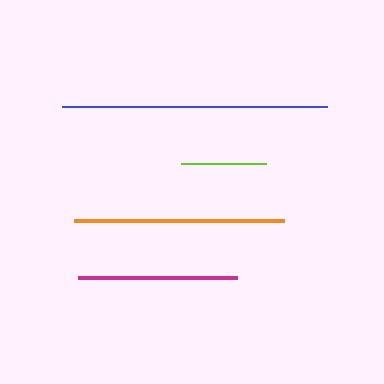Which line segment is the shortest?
The lime line is the shortest at approximately 84 pixels.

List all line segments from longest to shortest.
From longest to shortest: blue, orange, magenta, lime.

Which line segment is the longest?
The blue line is the longest at approximately 264 pixels.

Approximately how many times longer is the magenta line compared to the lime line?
The magenta line is approximately 1.9 times the length of the lime line.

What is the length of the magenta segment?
The magenta segment is approximately 159 pixels long.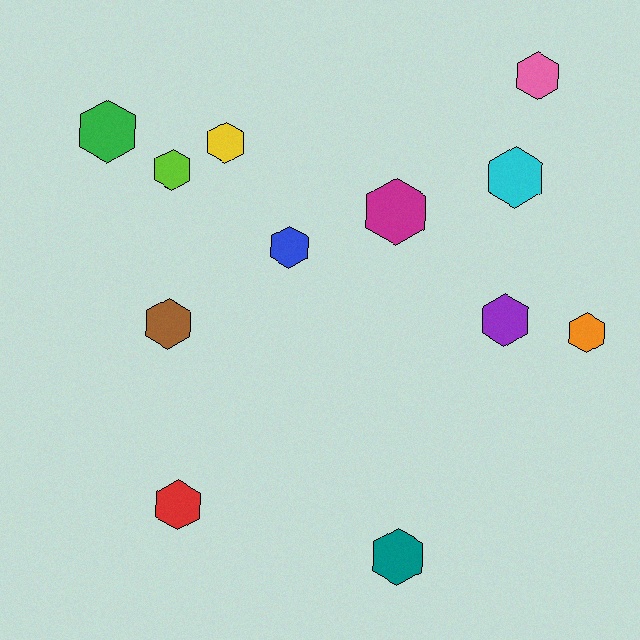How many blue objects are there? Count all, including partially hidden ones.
There is 1 blue object.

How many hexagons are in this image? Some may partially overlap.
There are 12 hexagons.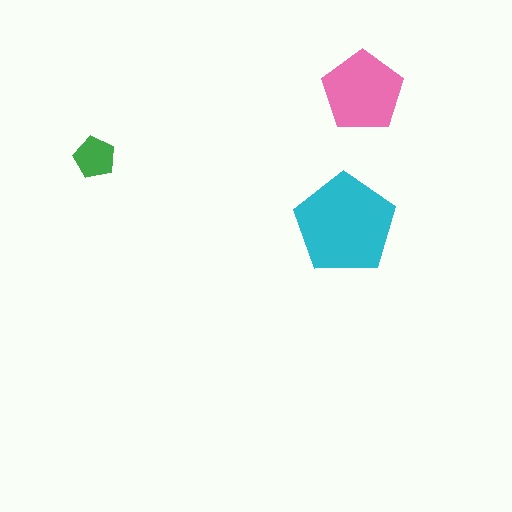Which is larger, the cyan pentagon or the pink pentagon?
The cyan one.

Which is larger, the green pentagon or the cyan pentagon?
The cyan one.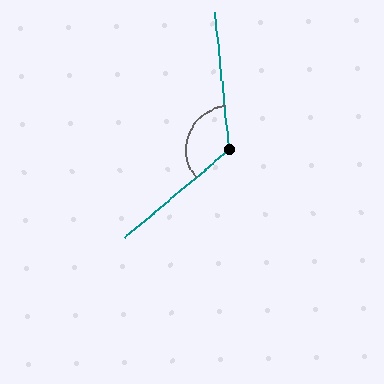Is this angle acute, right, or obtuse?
It is obtuse.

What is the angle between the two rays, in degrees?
Approximately 124 degrees.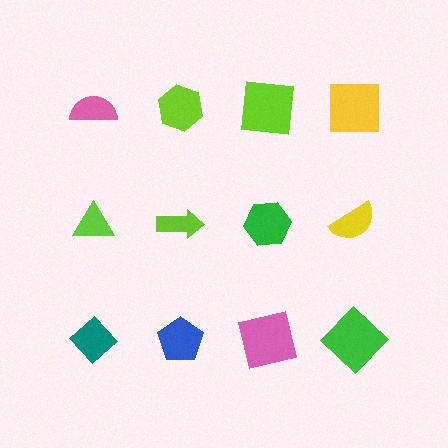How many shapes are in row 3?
4 shapes.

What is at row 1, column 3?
A lime square.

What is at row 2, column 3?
A green hexagon.